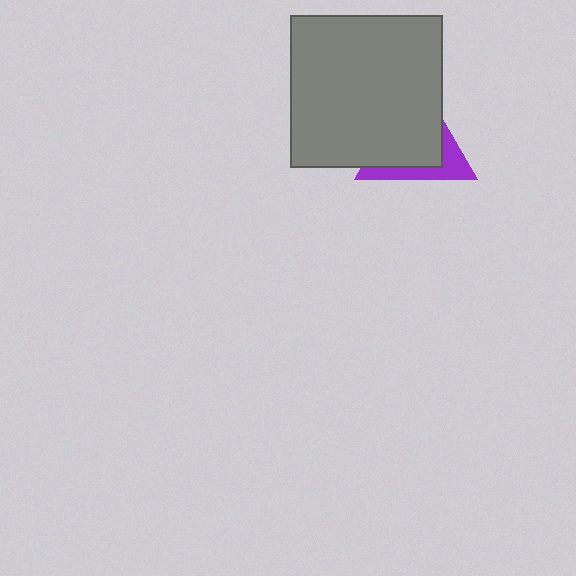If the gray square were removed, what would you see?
You would see the complete purple triangle.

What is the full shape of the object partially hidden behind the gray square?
The partially hidden object is a purple triangle.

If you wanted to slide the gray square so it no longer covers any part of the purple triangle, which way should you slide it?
Slide it toward the upper-left — that is the most direct way to separate the two shapes.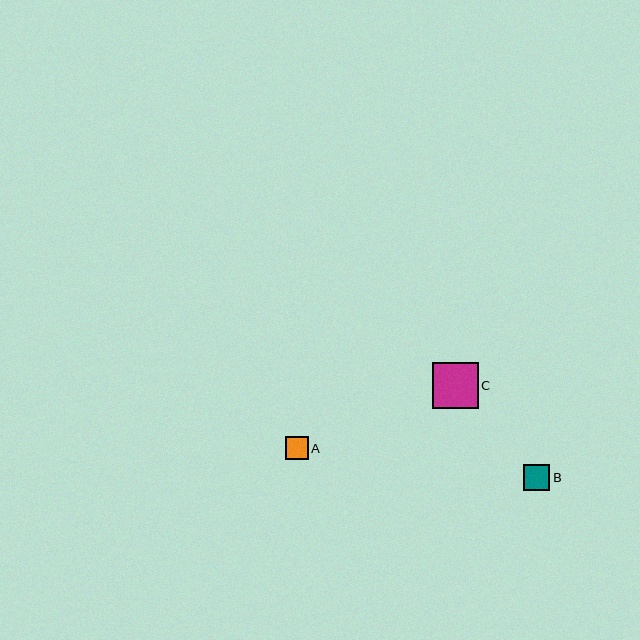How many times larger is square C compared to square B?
Square C is approximately 1.7 times the size of square B.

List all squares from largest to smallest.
From largest to smallest: C, B, A.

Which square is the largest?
Square C is the largest with a size of approximately 46 pixels.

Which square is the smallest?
Square A is the smallest with a size of approximately 23 pixels.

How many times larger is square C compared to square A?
Square C is approximately 2.0 times the size of square A.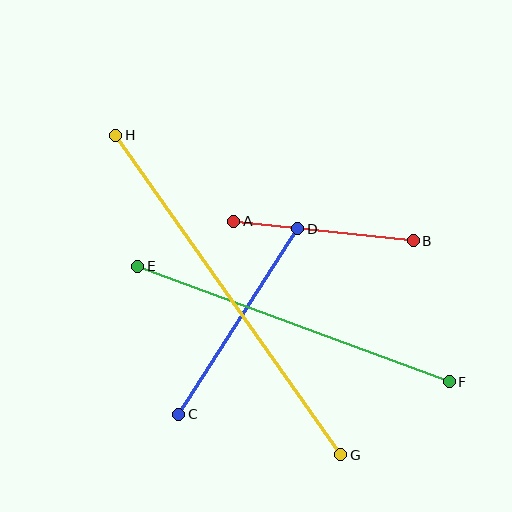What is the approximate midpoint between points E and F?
The midpoint is at approximately (294, 324) pixels.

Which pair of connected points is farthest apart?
Points G and H are farthest apart.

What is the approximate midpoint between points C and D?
The midpoint is at approximately (238, 322) pixels.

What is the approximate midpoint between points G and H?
The midpoint is at approximately (228, 295) pixels.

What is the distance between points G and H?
The distance is approximately 391 pixels.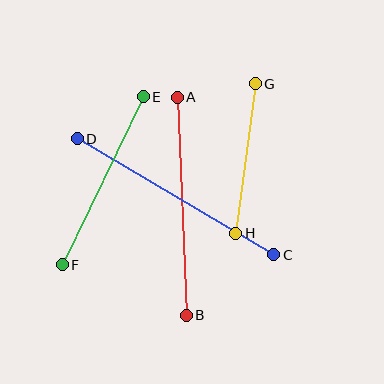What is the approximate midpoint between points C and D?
The midpoint is at approximately (175, 197) pixels.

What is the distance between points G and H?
The distance is approximately 151 pixels.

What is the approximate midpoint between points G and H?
The midpoint is at approximately (245, 158) pixels.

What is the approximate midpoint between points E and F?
The midpoint is at approximately (103, 181) pixels.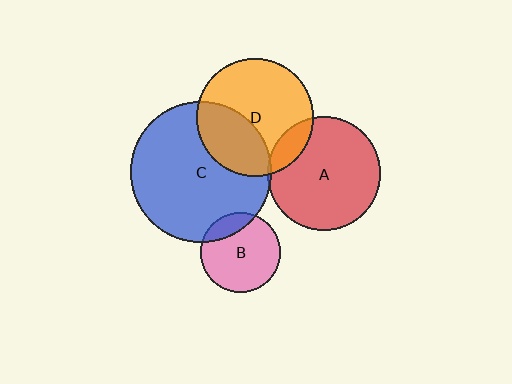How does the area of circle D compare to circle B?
Approximately 2.2 times.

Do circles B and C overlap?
Yes.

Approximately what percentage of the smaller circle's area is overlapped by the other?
Approximately 20%.